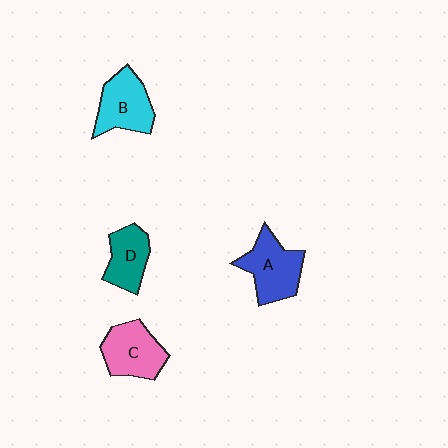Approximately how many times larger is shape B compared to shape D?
Approximately 1.3 times.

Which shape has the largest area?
Shape A (blue).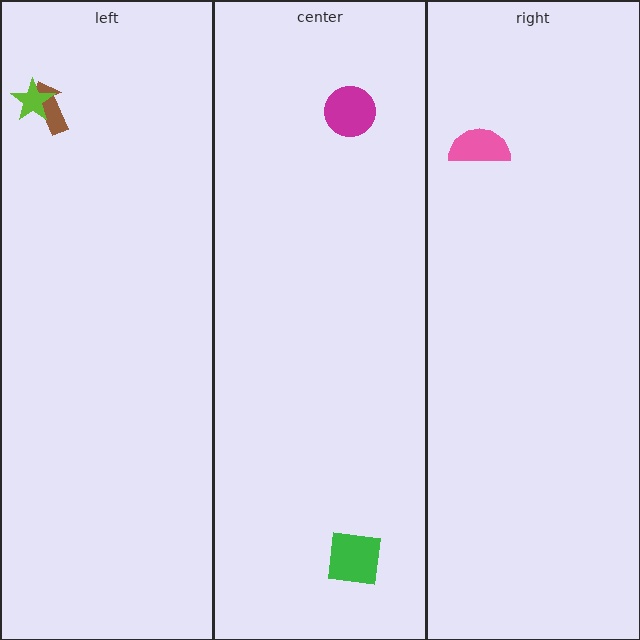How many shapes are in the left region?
2.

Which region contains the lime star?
The left region.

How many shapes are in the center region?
2.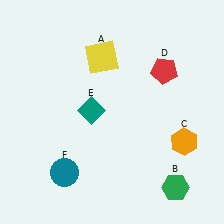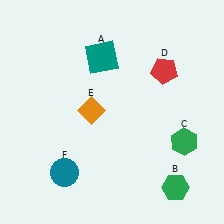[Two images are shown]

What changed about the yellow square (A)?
In Image 1, A is yellow. In Image 2, it changed to teal.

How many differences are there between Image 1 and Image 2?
There are 3 differences between the two images.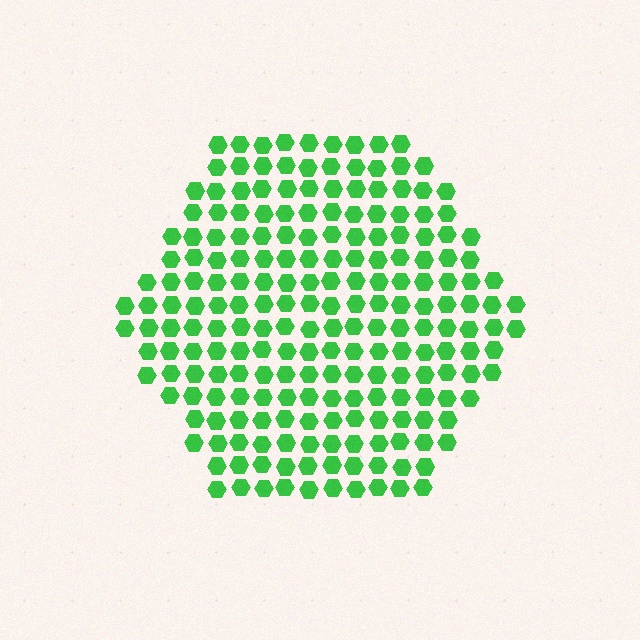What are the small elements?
The small elements are hexagons.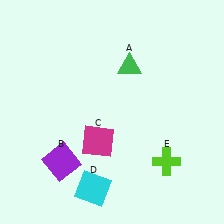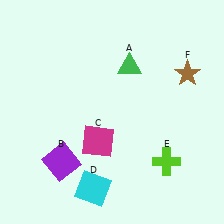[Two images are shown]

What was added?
A brown star (F) was added in Image 2.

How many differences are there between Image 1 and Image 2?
There is 1 difference between the two images.